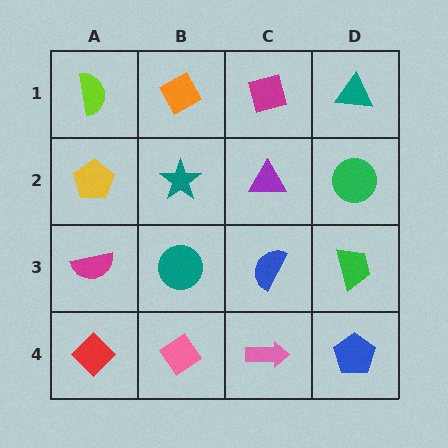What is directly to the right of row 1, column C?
A teal triangle.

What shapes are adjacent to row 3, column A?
A yellow pentagon (row 2, column A), a red diamond (row 4, column A), a teal circle (row 3, column B).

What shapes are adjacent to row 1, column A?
A yellow pentagon (row 2, column A), an orange diamond (row 1, column B).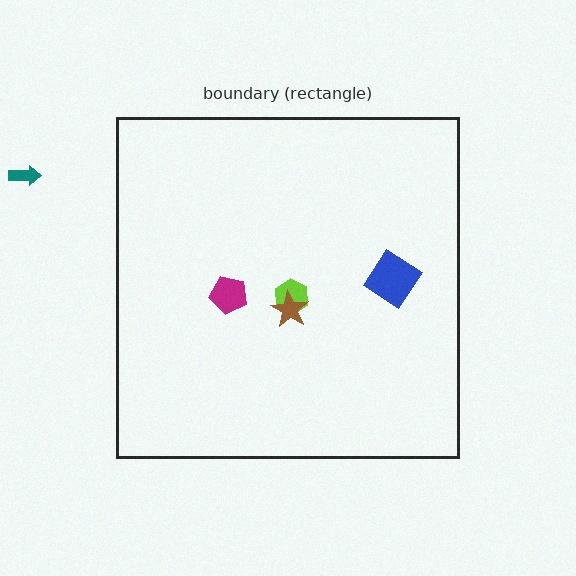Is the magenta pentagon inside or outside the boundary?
Inside.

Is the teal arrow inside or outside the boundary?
Outside.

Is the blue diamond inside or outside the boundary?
Inside.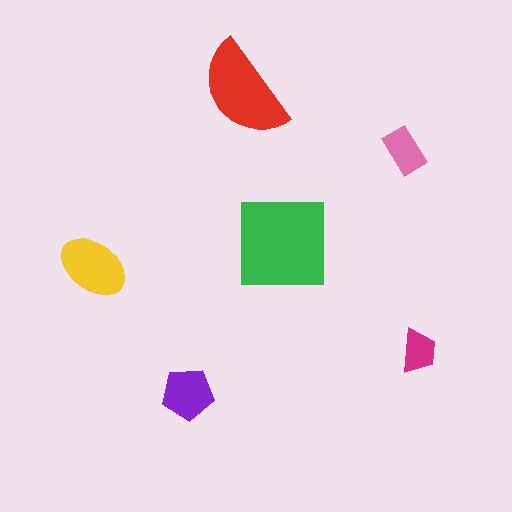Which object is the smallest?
The magenta trapezoid.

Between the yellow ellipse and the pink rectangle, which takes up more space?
The yellow ellipse.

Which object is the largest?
The green square.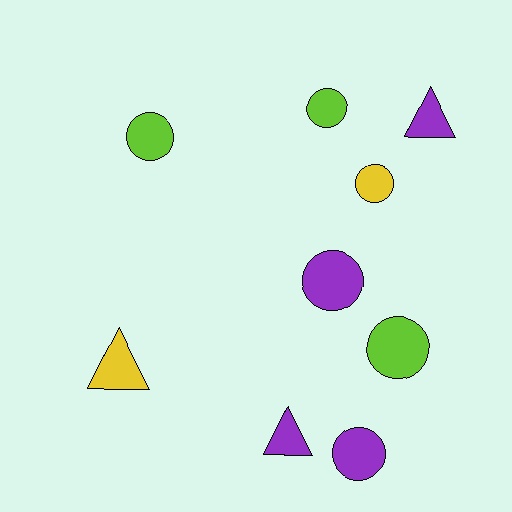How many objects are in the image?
There are 9 objects.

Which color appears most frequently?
Purple, with 4 objects.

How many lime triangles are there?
There are no lime triangles.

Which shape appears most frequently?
Circle, with 6 objects.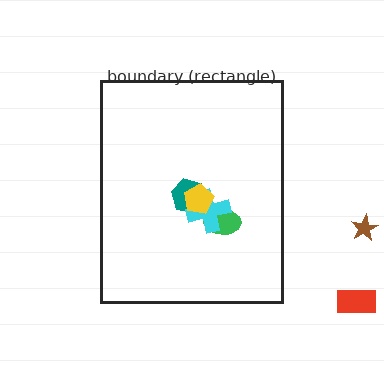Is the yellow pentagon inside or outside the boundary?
Inside.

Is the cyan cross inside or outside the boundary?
Inside.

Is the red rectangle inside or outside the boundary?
Outside.